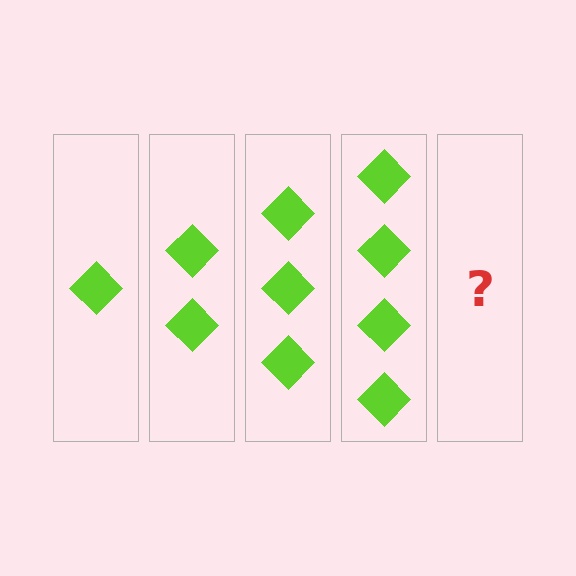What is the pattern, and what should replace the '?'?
The pattern is that each step adds one more diamond. The '?' should be 5 diamonds.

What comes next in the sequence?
The next element should be 5 diamonds.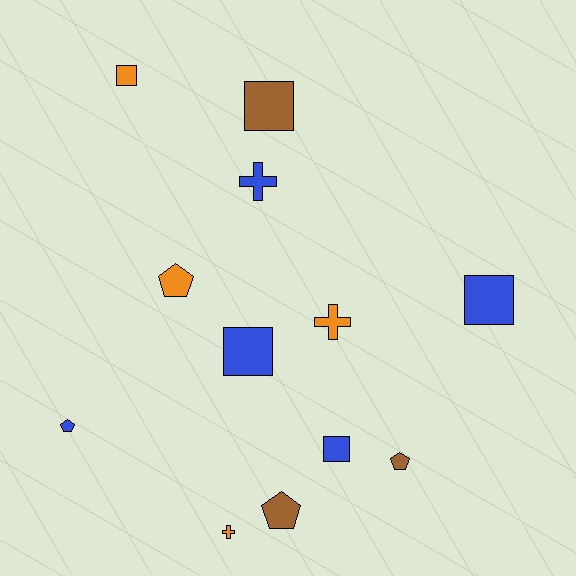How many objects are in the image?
There are 12 objects.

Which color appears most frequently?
Blue, with 5 objects.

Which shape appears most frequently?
Square, with 5 objects.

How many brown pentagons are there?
There are 2 brown pentagons.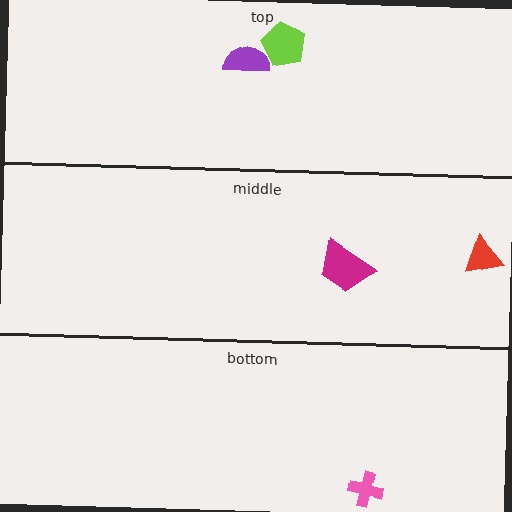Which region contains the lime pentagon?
The top region.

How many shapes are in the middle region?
2.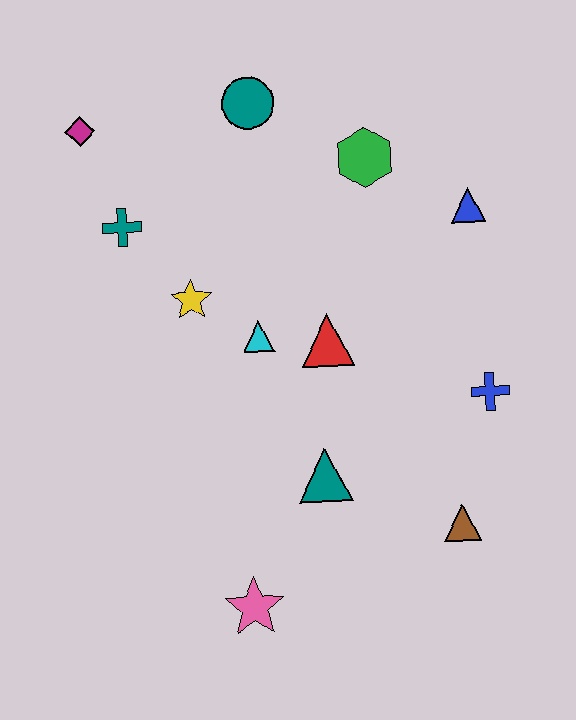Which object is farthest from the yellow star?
The brown triangle is farthest from the yellow star.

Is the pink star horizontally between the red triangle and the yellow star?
Yes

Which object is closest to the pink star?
The teal triangle is closest to the pink star.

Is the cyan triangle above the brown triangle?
Yes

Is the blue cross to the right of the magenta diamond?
Yes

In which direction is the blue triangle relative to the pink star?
The blue triangle is above the pink star.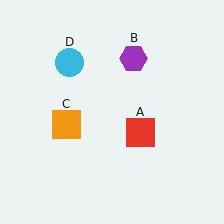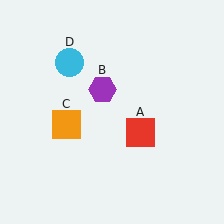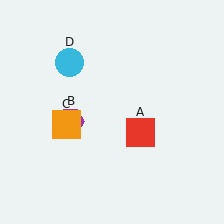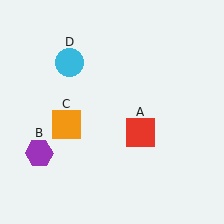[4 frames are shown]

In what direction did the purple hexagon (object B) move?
The purple hexagon (object B) moved down and to the left.